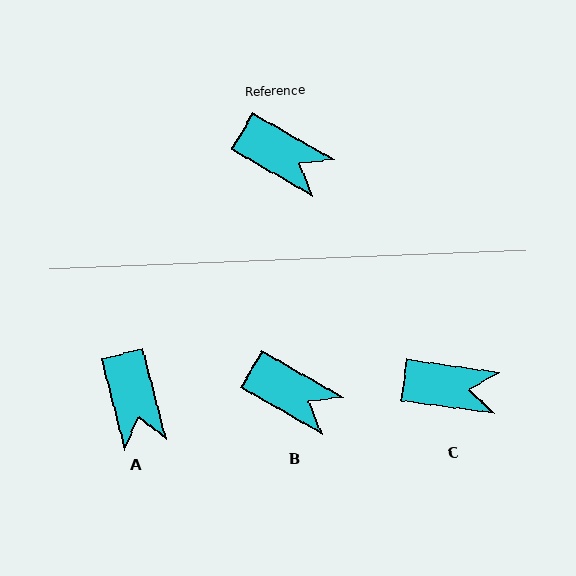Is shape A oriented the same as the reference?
No, it is off by about 46 degrees.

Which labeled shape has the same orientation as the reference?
B.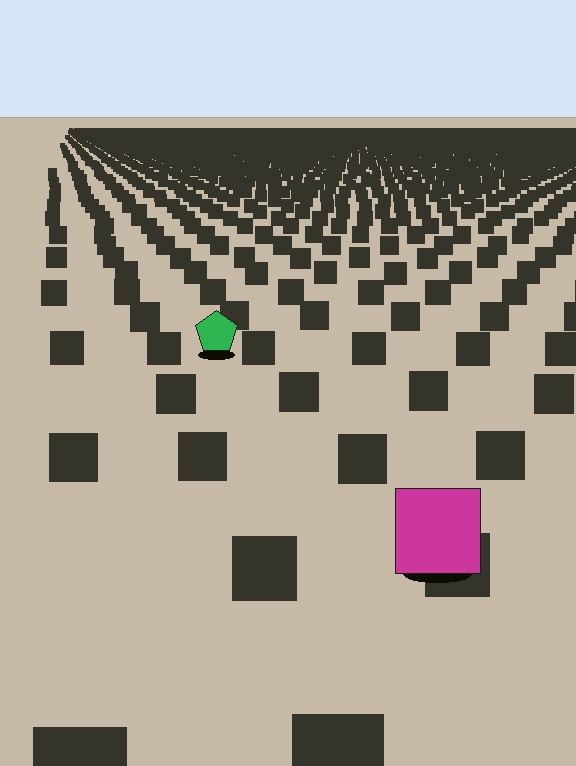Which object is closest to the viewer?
The magenta square is closest. The texture marks near it are larger and more spread out.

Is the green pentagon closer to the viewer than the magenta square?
No. The magenta square is closer — you can tell from the texture gradient: the ground texture is coarser near it.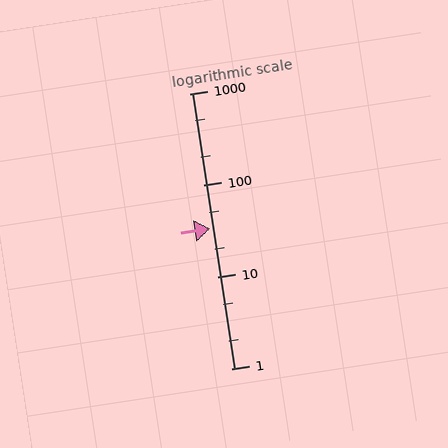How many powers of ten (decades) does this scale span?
The scale spans 3 decades, from 1 to 1000.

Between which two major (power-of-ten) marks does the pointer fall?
The pointer is between 10 and 100.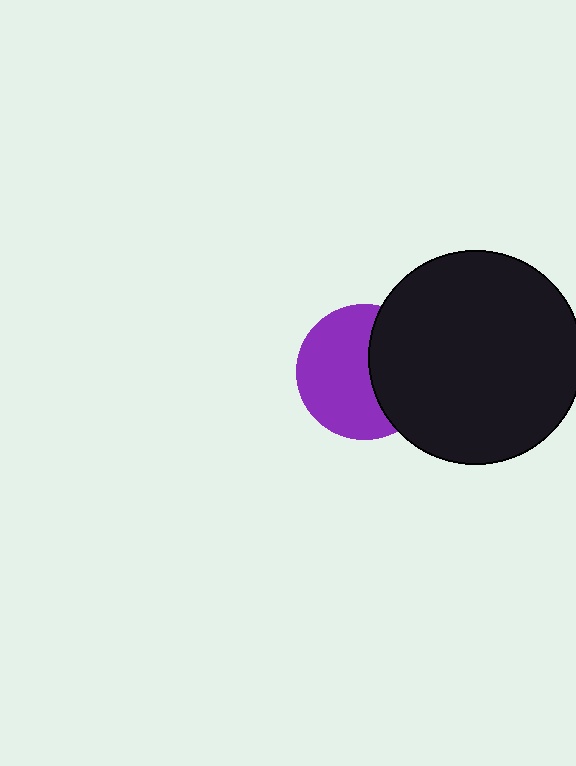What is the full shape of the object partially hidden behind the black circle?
The partially hidden object is a purple circle.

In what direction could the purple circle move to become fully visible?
The purple circle could move left. That would shift it out from behind the black circle entirely.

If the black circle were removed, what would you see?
You would see the complete purple circle.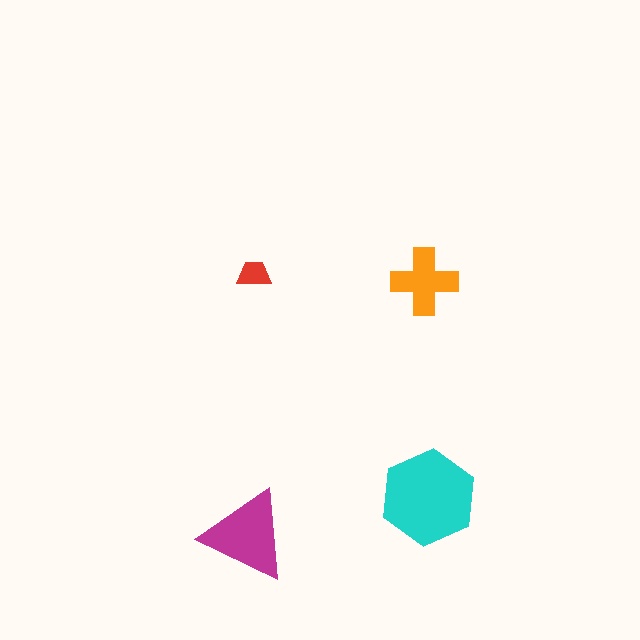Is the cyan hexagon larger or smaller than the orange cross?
Larger.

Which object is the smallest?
The red trapezoid.